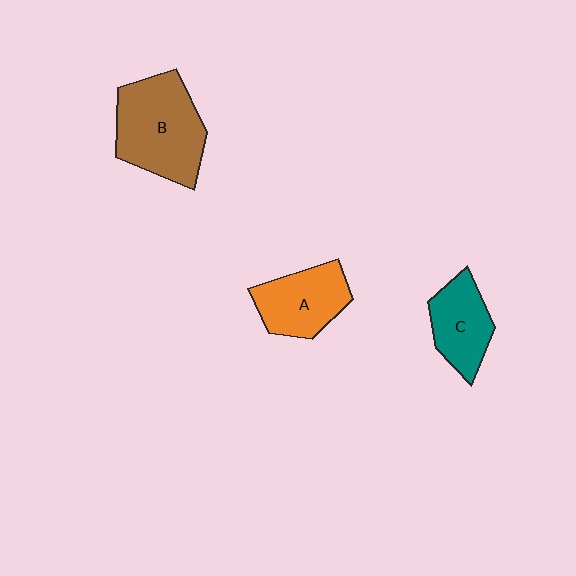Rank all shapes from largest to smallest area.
From largest to smallest: B (brown), A (orange), C (teal).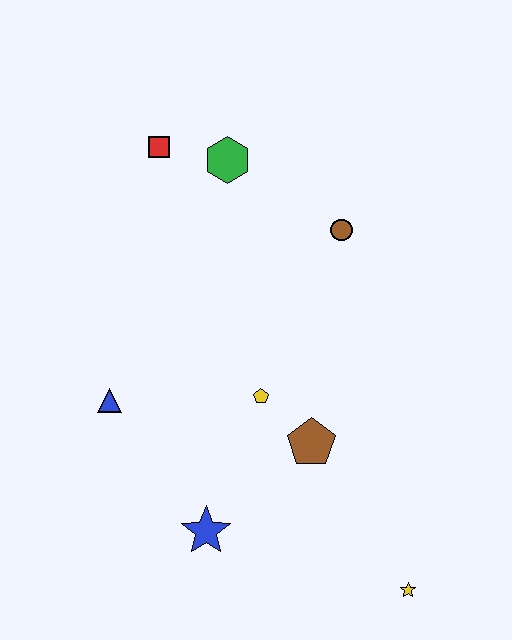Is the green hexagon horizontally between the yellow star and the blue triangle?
Yes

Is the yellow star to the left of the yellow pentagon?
No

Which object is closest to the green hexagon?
The red square is closest to the green hexagon.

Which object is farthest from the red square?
The yellow star is farthest from the red square.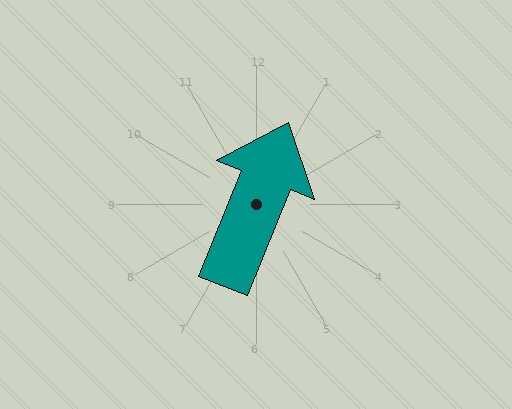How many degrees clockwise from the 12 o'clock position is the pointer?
Approximately 22 degrees.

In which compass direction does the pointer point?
North.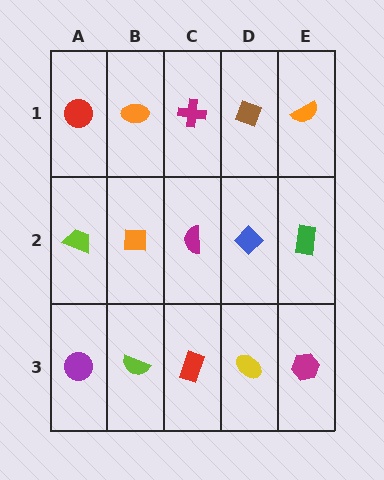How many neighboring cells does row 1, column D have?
3.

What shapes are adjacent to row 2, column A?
A red circle (row 1, column A), a purple circle (row 3, column A), an orange square (row 2, column B).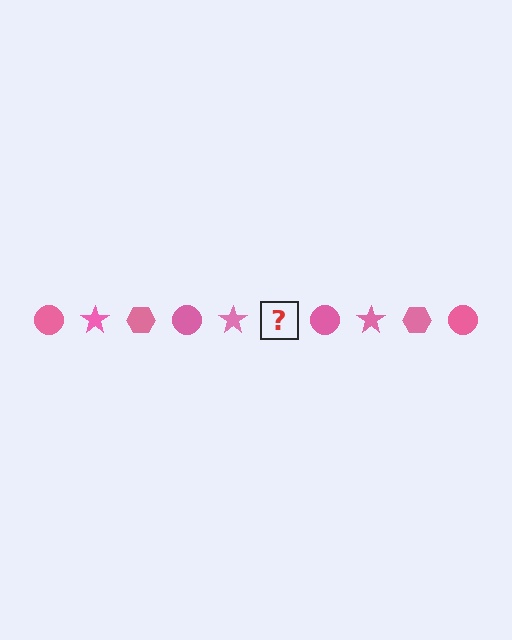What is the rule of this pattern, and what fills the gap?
The rule is that the pattern cycles through circle, star, hexagon shapes in pink. The gap should be filled with a pink hexagon.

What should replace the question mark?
The question mark should be replaced with a pink hexagon.